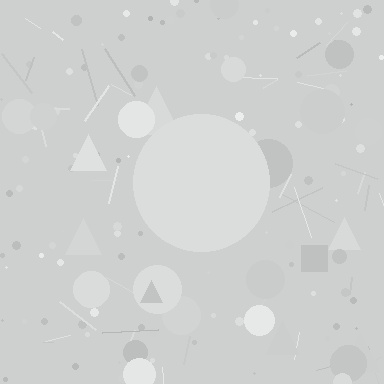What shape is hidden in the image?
A circle is hidden in the image.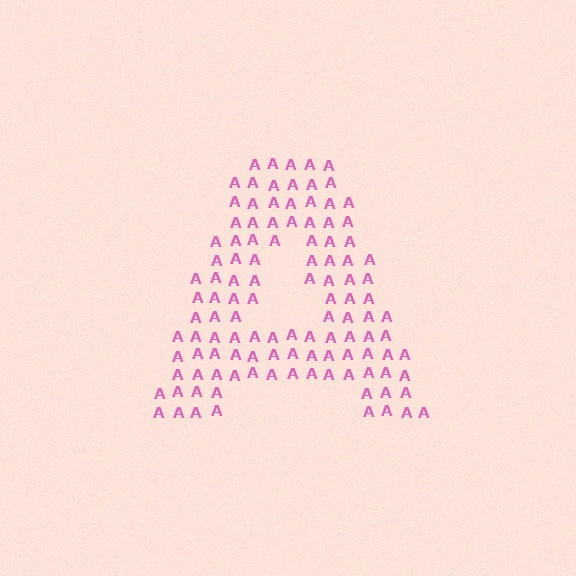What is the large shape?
The large shape is the letter A.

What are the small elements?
The small elements are letter A's.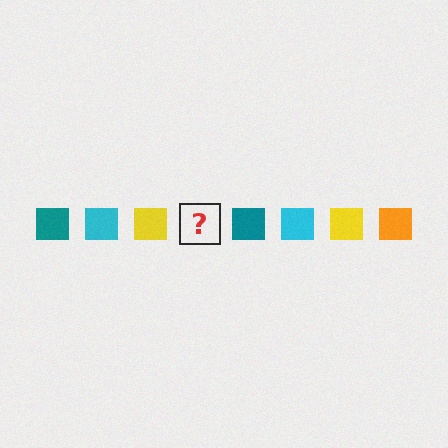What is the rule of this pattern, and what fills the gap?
The rule is that the pattern cycles through teal, cyan, yellow, orange squares. The gap should be filled with an orange square.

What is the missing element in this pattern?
The missing element is an orange square.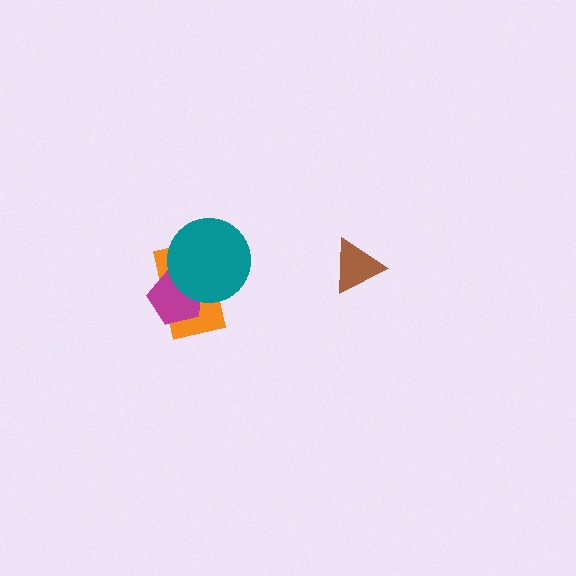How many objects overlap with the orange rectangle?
2 objects overlap with the orange rectangle.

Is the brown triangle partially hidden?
No, no other shape covers it.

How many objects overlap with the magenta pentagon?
2 objects overlap with the magenta pentagon.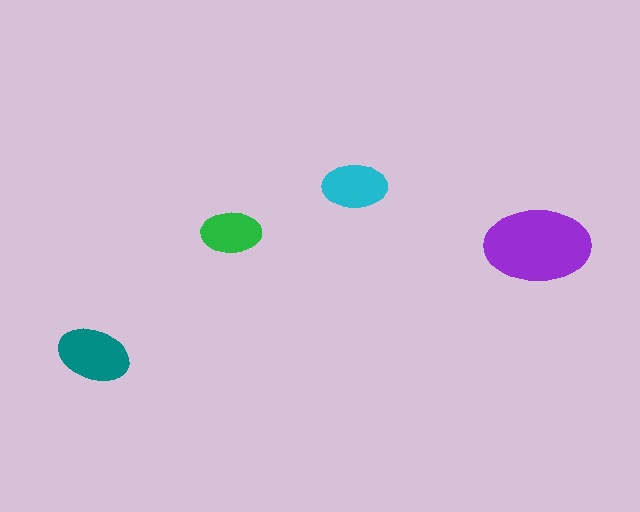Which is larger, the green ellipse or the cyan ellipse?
The cyan one.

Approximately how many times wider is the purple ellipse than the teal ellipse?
About 1.5 times wider.